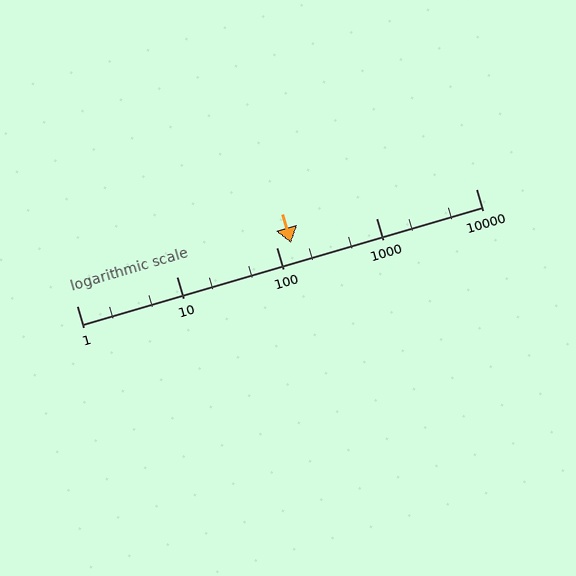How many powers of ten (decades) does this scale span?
The scale spans 4 decades, from 1 to 10000.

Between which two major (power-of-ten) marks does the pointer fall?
The pointer is between 100 and 1000.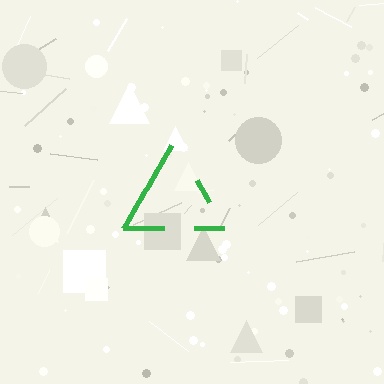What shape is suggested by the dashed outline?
The dashed outline suggests a triangle.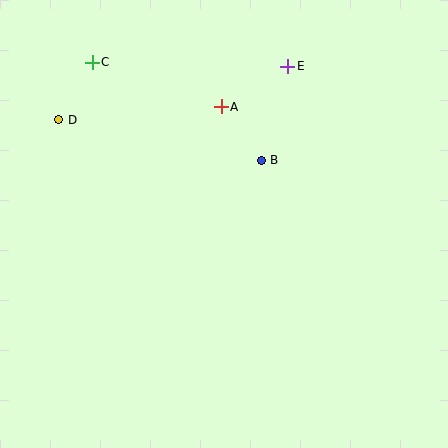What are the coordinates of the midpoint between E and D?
The midpoint between E and D is at (173, 93).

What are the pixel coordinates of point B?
Point B is at (261, 160).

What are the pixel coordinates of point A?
Point A is at (221, 107).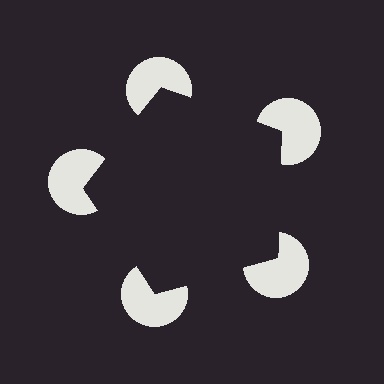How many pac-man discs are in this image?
There are 5 — one at each vertex of the illusory pentagon.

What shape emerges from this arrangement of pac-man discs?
An illusory pentagon — its edges are inferred from the aligned wedge cuts in the pac-man discs, not physically drawn.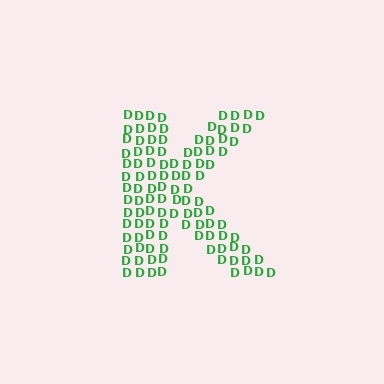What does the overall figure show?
The overall figure shows the letter K.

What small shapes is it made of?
It is made of small letter D's.